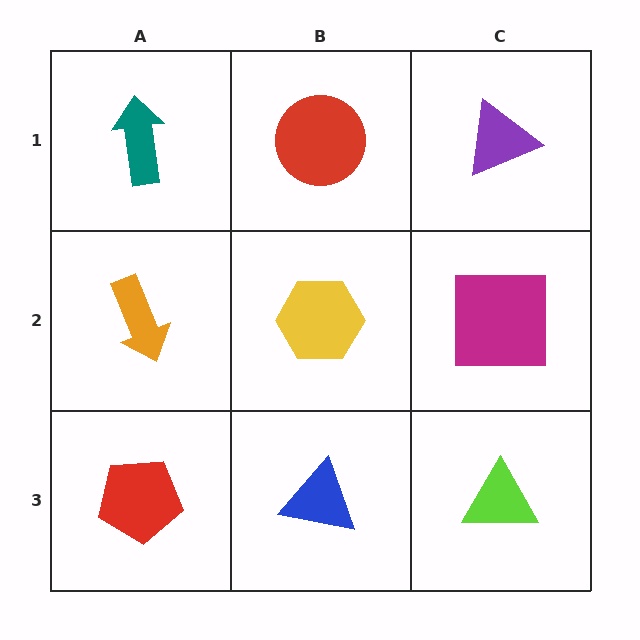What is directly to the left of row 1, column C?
A red circle.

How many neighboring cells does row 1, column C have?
2.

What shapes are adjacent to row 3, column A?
An orange arrow (row 2, column A), a blue triangle (row 3, column B).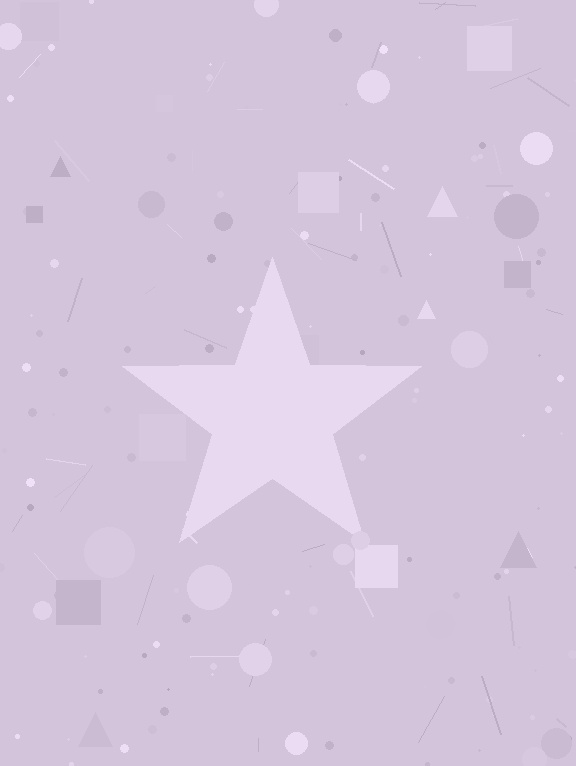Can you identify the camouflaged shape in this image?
The camouflaged shape is a star.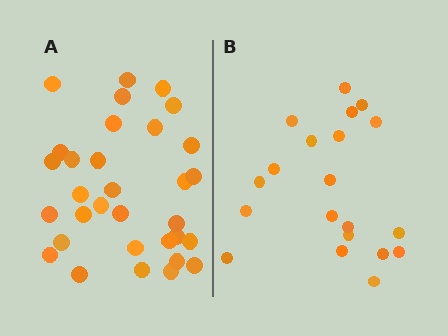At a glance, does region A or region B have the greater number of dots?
Region A (the left region) has more dots.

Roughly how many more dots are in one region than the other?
Region A has roughly 12 or so more dots than region B.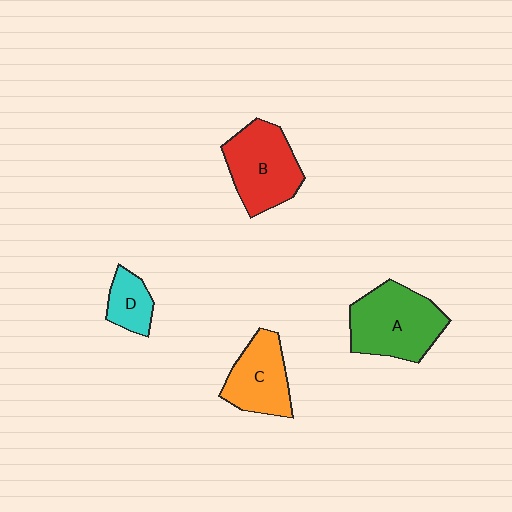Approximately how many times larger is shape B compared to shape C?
Approximately 1.2 times.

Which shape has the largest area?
Shape A (green).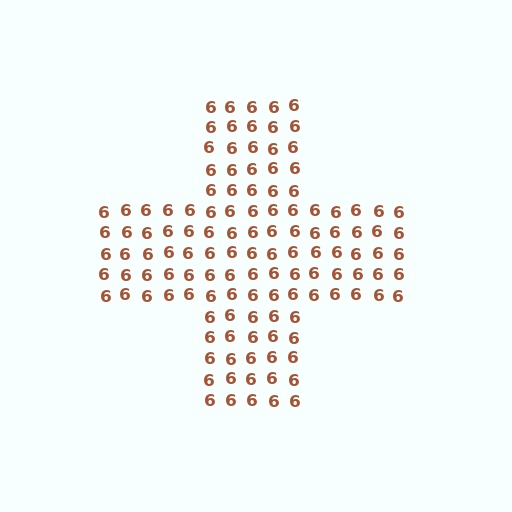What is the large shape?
The large shape is a cross.